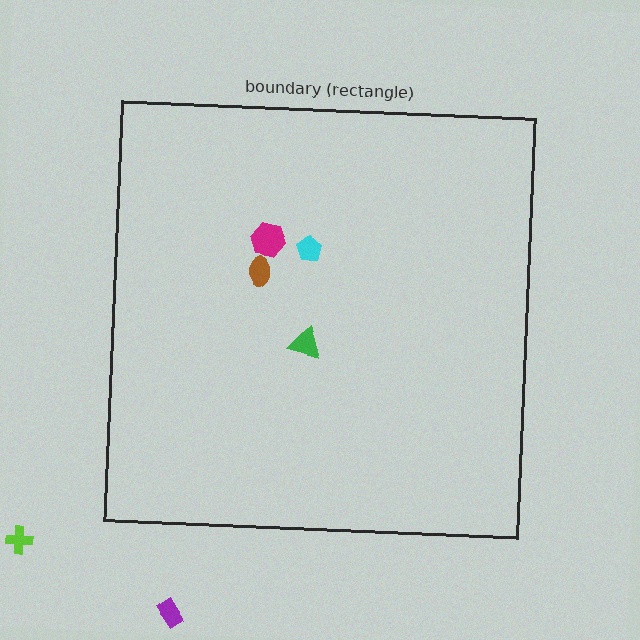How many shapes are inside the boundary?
4 inside, 2 outside.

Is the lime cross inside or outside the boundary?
Outside.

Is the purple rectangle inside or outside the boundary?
Outside.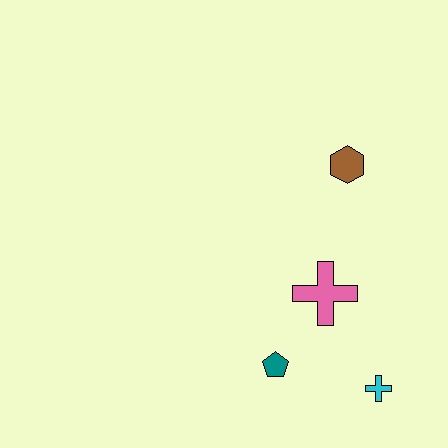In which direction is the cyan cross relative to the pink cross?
The cyan cross is below the pink cross.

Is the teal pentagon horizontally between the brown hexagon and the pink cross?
No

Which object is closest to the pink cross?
The teal pentagon is closest to the pink cross.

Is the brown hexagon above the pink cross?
Yes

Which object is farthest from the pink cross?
The brown hexagon is farthest from the pink cross.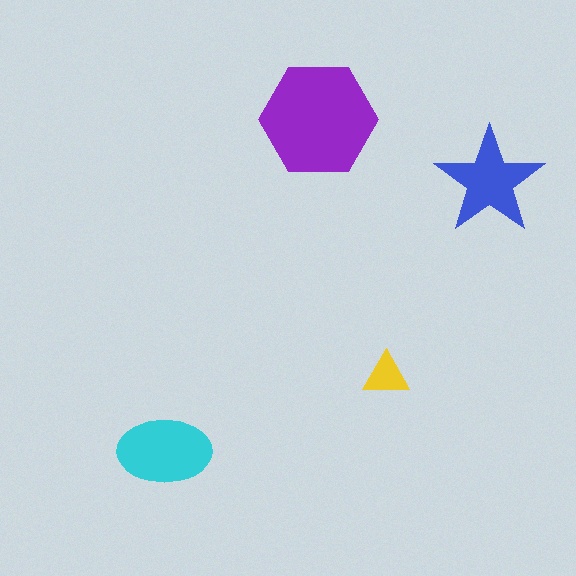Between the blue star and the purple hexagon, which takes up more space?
The purple hexagon.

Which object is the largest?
The purple hexagon.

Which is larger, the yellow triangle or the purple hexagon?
The purple hexagon.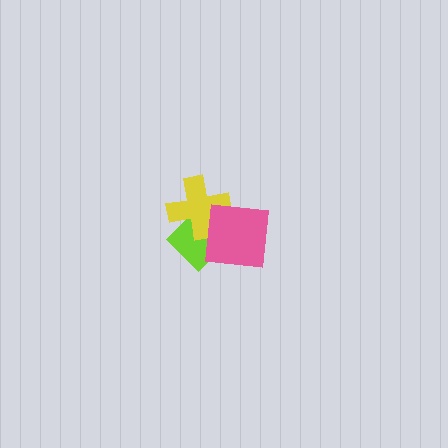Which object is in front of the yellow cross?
The pink square is in front of the yellow cross.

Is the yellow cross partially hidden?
Yes, it is partially covered by another shape.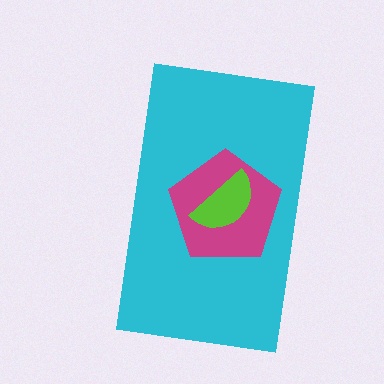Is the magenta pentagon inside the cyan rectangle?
Yes.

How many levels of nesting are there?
3.